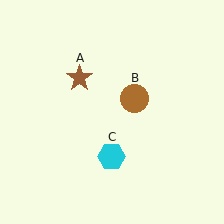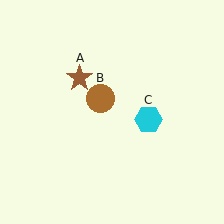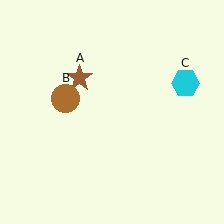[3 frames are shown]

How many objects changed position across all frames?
2 objects changed position: brown circle (object B), cyan hexagon (object C).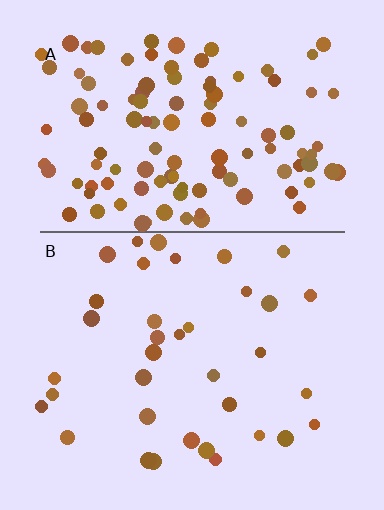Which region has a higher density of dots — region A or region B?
A (the top).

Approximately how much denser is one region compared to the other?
Approximately 3.1× — region A over region B.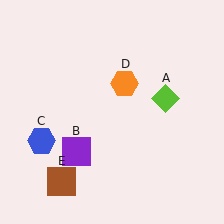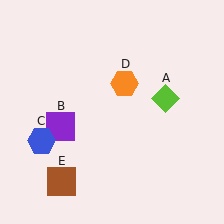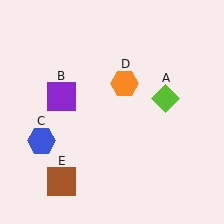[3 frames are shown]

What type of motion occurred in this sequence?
The purple square (object B) rotated clockwise around the center of the scene.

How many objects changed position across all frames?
1 object changed position: purple square (object B).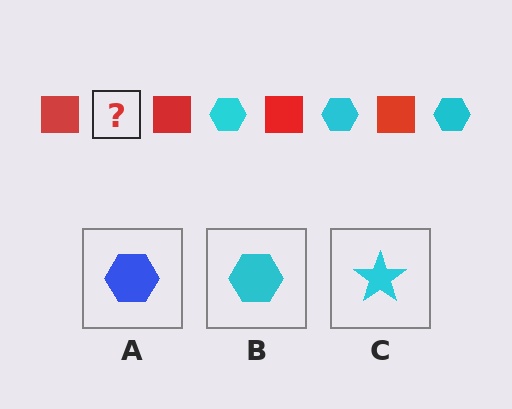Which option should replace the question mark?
Option B.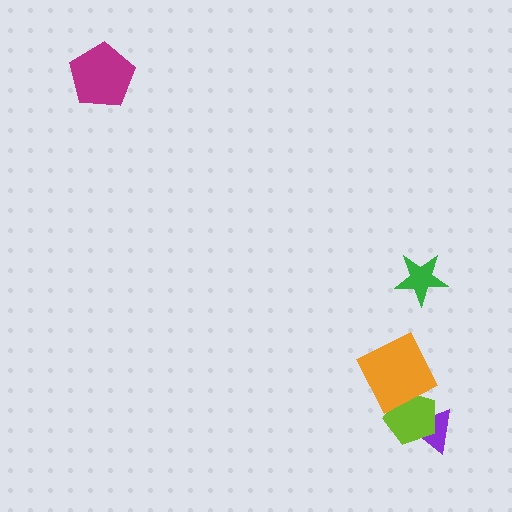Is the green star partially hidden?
No, no other shape covers it.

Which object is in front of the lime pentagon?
The orange diamond is in front of the lime pentagon.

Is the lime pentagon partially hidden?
Yes, it is partially covered by another shape.